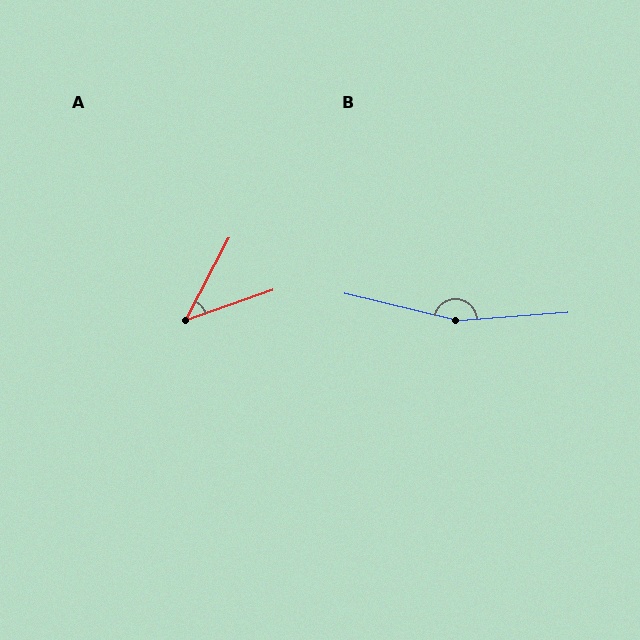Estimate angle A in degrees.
Approximately 43 degrees.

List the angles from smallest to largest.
A (43°), B (162°).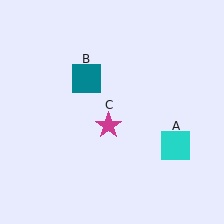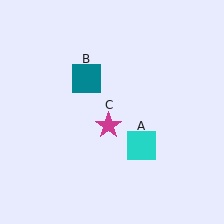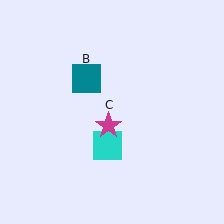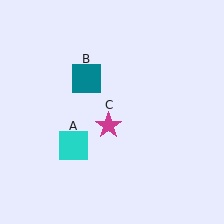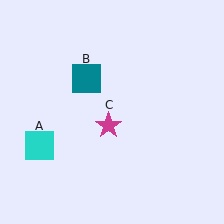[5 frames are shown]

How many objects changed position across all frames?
1 object changed position: cyan square (object A).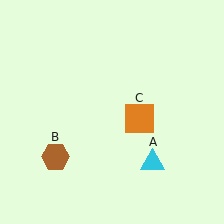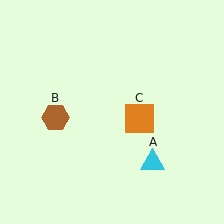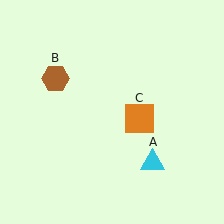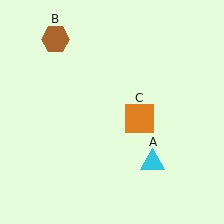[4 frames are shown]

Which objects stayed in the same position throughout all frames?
Cyan triangle (object A) and orange square (object C) remained stationary.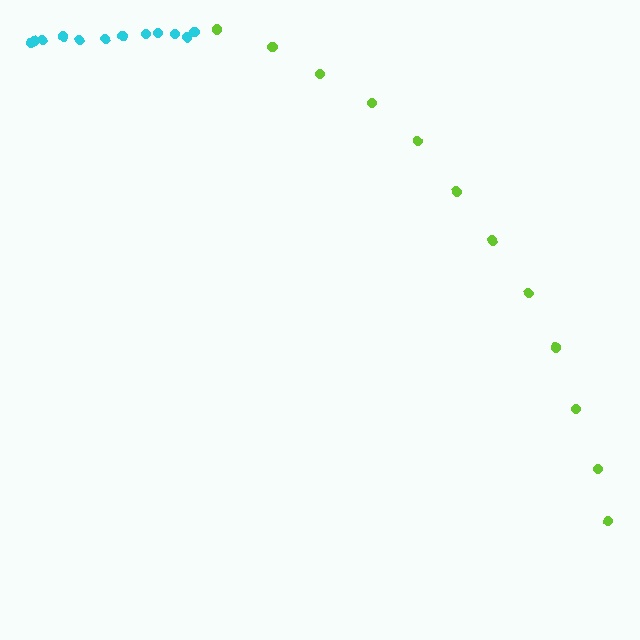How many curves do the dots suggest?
There are 2 distinct paths.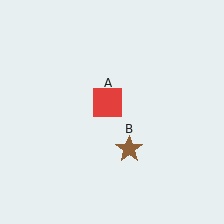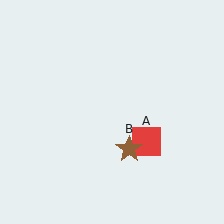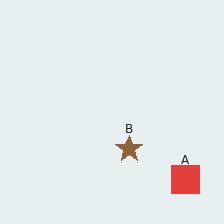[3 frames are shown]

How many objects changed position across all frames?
1 object changed position: red square (object A).